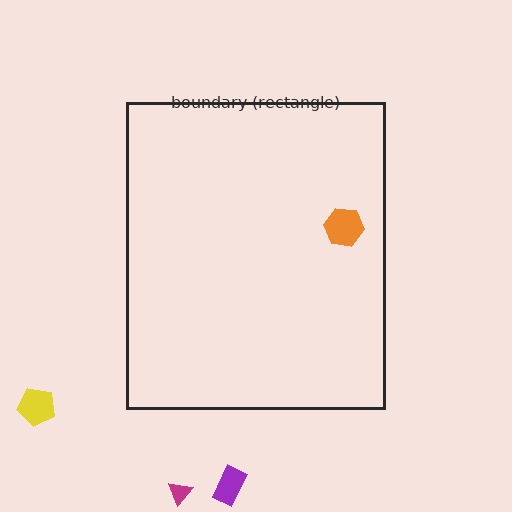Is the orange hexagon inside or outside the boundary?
Inside.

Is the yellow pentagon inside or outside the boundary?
Outside.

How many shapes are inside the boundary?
1 inside, 3 outside.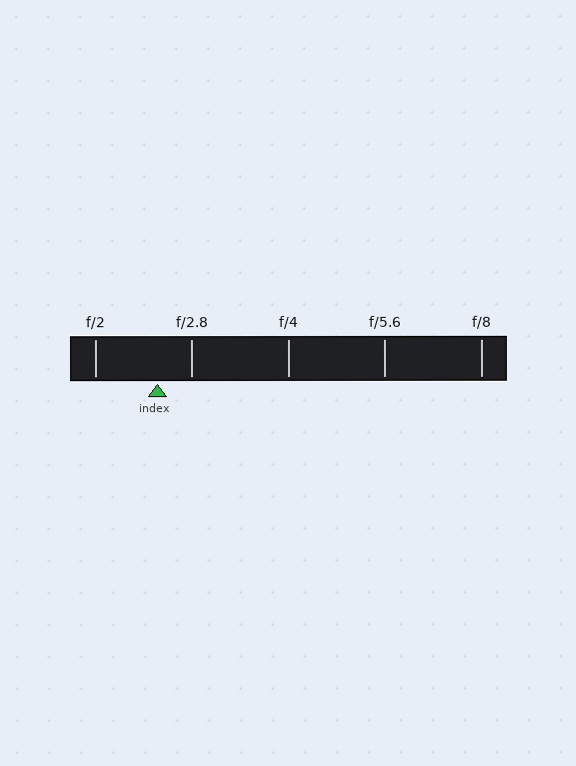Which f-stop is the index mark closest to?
The index mark is closest to f/2.8.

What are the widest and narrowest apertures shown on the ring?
The widest aperture shown is f/2 and the narrowest is f/8.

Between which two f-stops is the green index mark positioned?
The index mark is between f/2 and f/2.8.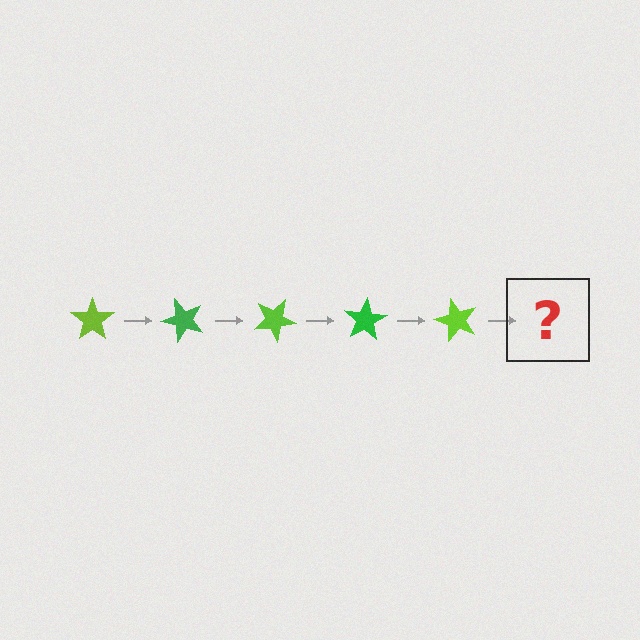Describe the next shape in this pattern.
It should be a green star, rotated 250 degrees from the start.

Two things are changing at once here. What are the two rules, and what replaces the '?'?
The two rules are that it rotates 50 degrees each step and the color cycles through lime and green. The '?' should be a green star, rotated 250 degrees from the start.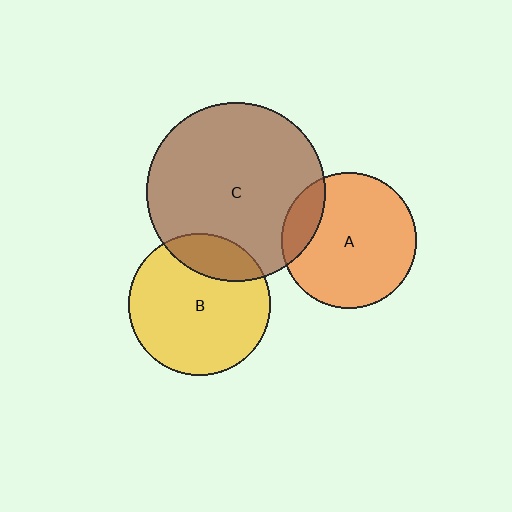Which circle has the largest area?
Circle C (brown).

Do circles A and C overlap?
Yes.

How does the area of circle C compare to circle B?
Approximately 1.6 times.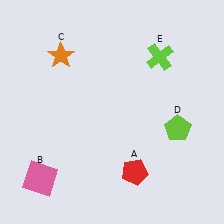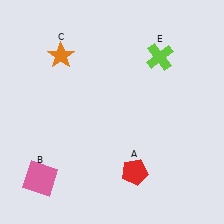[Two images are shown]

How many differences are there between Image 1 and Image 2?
There is 1 difference between the two images.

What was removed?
The lime pentagon (D) was removed in Image 2.